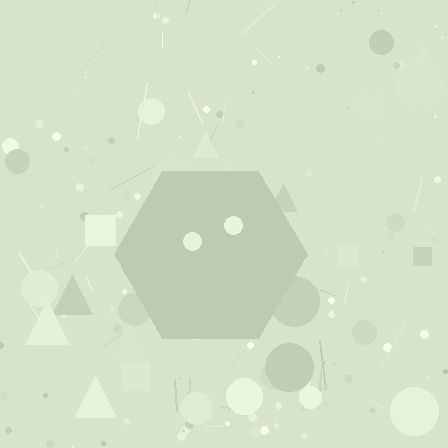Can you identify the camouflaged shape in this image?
The camouflaged shape is a hexagon.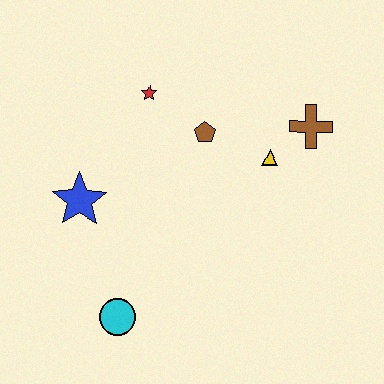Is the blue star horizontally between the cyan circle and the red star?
No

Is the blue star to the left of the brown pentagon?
Yes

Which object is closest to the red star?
The brown pentagon is closest to the red star.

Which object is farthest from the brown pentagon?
The cyan circle is farthest from the brown pentagon.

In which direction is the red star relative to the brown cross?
The red star is to the left of the brown cross.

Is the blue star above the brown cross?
No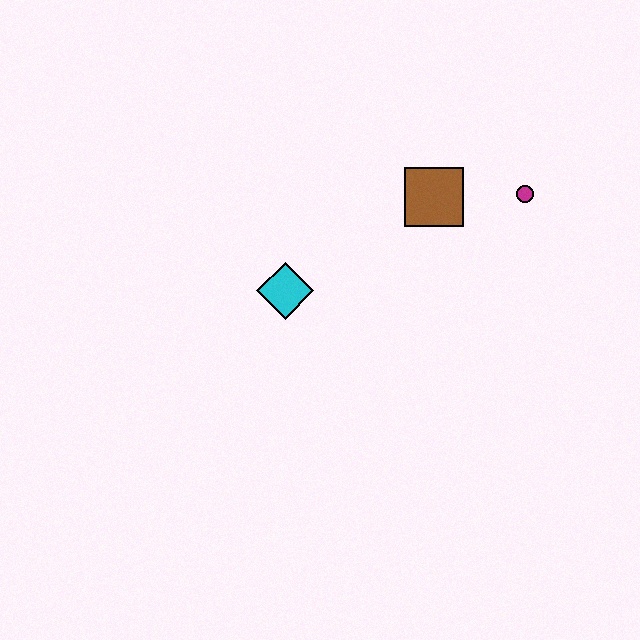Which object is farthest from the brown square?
The cyan diamond is farthest from the brown square.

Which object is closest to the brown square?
The magenta circle is closest to the brown square.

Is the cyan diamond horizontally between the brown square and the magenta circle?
No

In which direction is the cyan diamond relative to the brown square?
The cyan diamond is to the left of the brown square.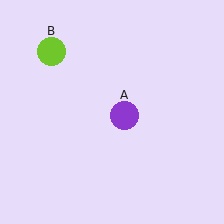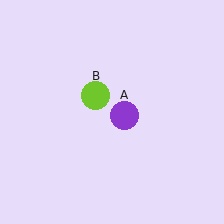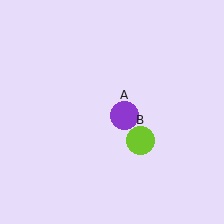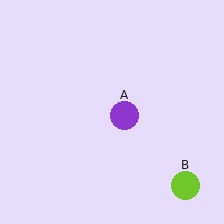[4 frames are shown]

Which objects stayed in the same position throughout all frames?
Purple circle (object A) remained stationary.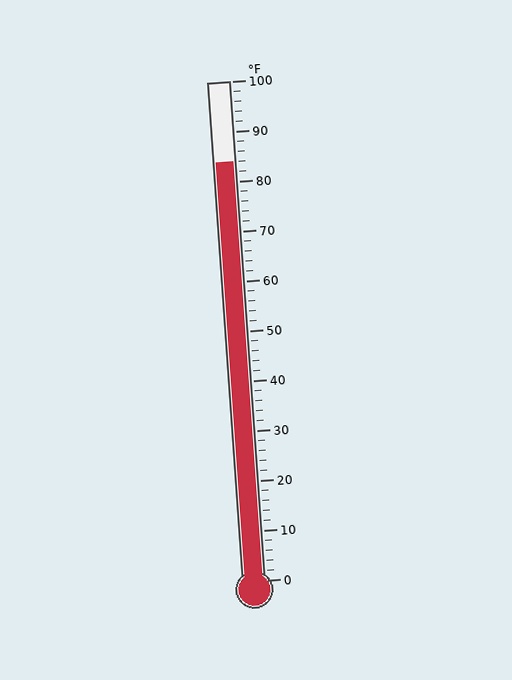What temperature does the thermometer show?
The thermometer shows approximately 84°F.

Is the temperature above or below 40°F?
The temperature is above 40°F.